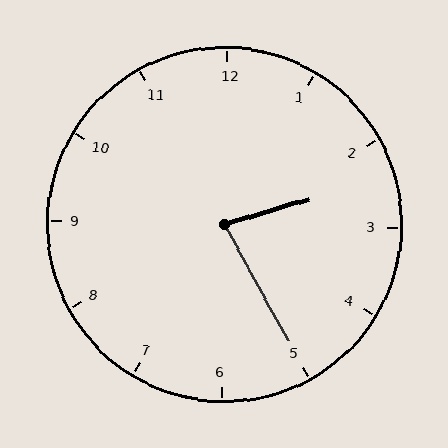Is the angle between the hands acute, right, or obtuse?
It is acute.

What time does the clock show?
2:25.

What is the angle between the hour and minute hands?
Approximately 78 degrees.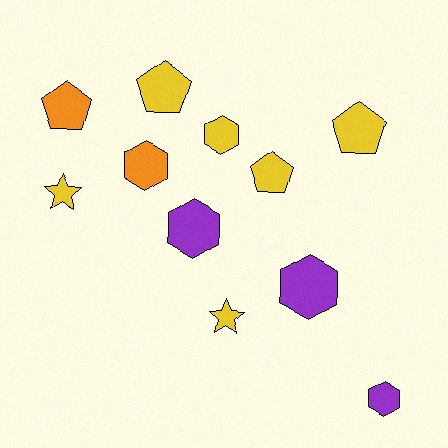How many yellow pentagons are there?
There are 3 yellow pentagons.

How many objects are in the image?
There are 11 objects.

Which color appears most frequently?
Yellow, with 6 objects.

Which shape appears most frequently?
Hexagon, with 5 objects.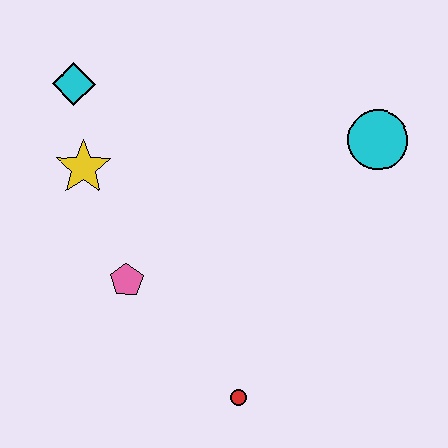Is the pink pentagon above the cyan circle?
No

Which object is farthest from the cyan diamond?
The red circle is farthest from the cyan diamond.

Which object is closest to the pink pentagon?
The yellow star is closest to the pink pentagon.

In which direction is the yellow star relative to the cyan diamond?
The yellow star is below the cyan diamond.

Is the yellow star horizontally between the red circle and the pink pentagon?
No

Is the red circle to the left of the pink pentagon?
No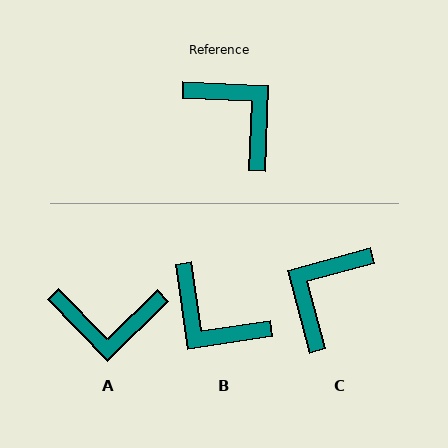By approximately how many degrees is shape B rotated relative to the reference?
Approximately 169 degrees clockwise.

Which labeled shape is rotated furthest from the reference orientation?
B, about 169 degrees away.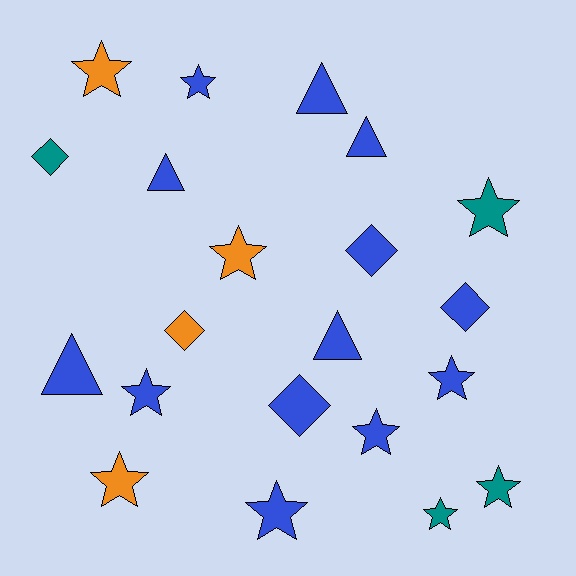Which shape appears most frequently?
Star, with 11 objects.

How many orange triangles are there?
There are no orange triangles.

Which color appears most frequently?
Blue, with 13 objects.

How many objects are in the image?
There are 21 objects.